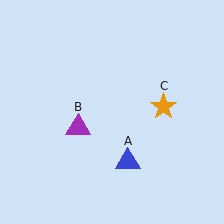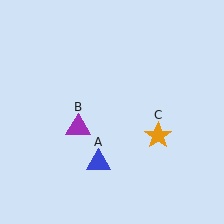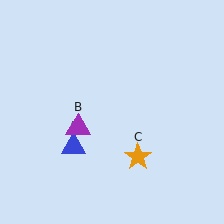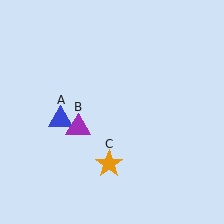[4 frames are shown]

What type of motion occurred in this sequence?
The blue triangle (object A), orange star (object C) rotated clockwise around the center of the scene.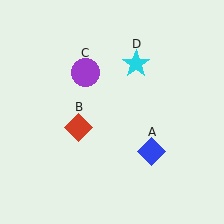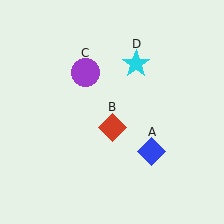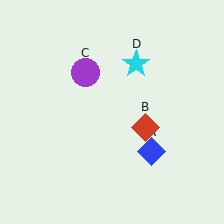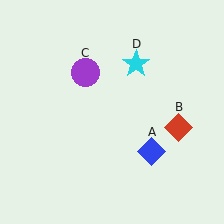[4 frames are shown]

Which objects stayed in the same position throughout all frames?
Blue diamond (object A) and purple circle (object C) and cyan star (object D) remained stationary.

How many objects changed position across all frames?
1 object changed position: red diamond (object B).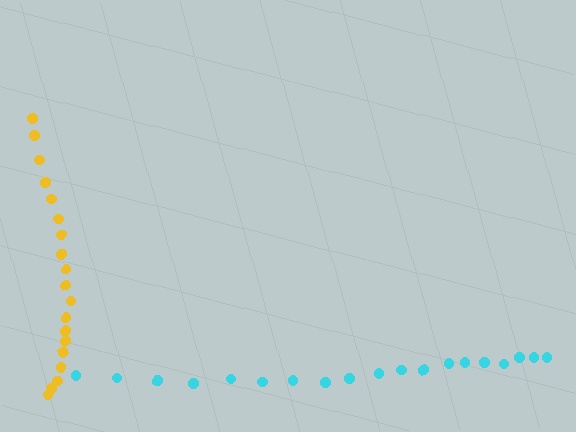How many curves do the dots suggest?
There are 2 distinct paths.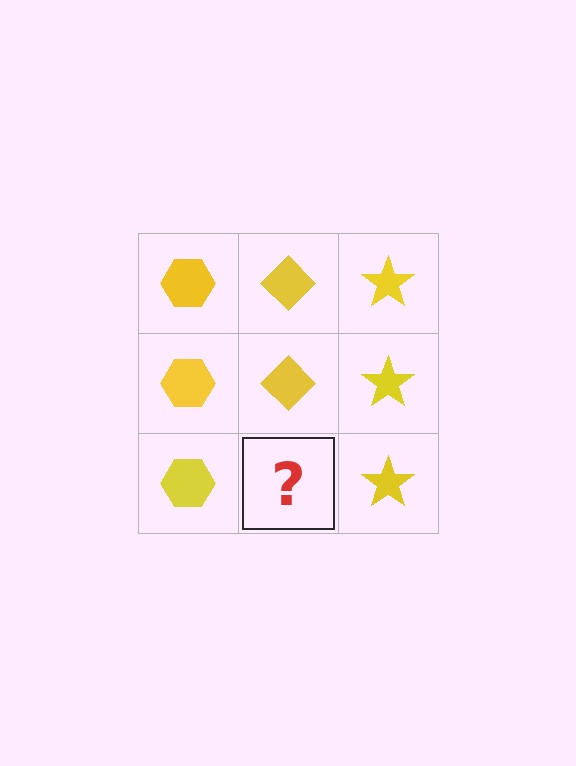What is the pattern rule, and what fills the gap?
The rule is that each column has a consistent shape. The gap should be filled with a yellow diamond.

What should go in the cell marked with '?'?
The missing cell should contain a yellow diamond.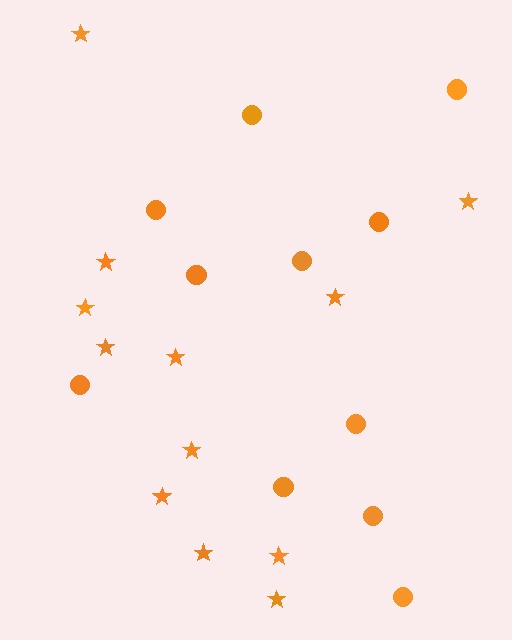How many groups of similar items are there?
There are 2 groups: one group of circles (11) and one group of stars (12).